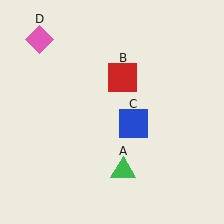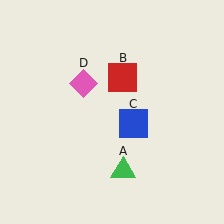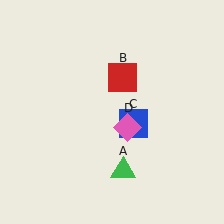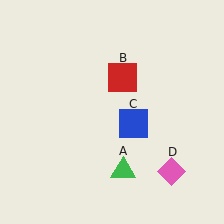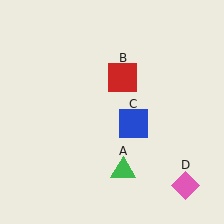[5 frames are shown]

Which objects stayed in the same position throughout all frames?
Green triangle (object A) and red square (object B) and blue square (object C) remained stationary.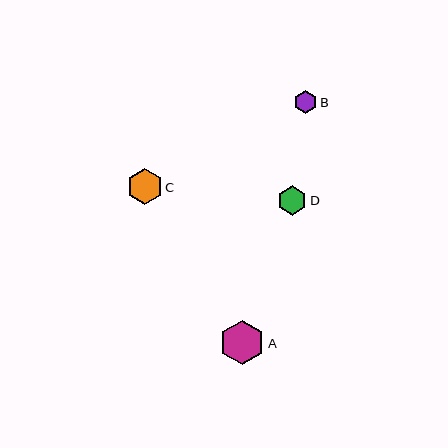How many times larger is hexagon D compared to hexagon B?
Hexagon D is approximately 1.3 times the size of hexagon B.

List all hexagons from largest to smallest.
From largest to smallest: A, C, D, B.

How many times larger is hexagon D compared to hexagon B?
Hexagon D is approximately 1.3 times the size of hexagon B.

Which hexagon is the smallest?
Hexagon B is the smallest with a size of approximately 23 pixels.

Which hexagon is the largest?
Hexagon A is the largest with a size of approximately 45 pixels.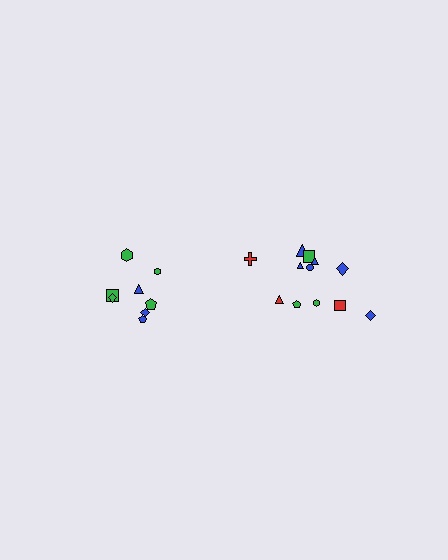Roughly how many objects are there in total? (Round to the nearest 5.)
Roughly 20 objects in total.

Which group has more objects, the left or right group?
The right group.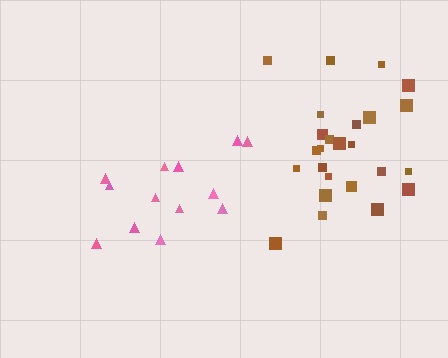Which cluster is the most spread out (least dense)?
Pink.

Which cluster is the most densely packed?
Brown.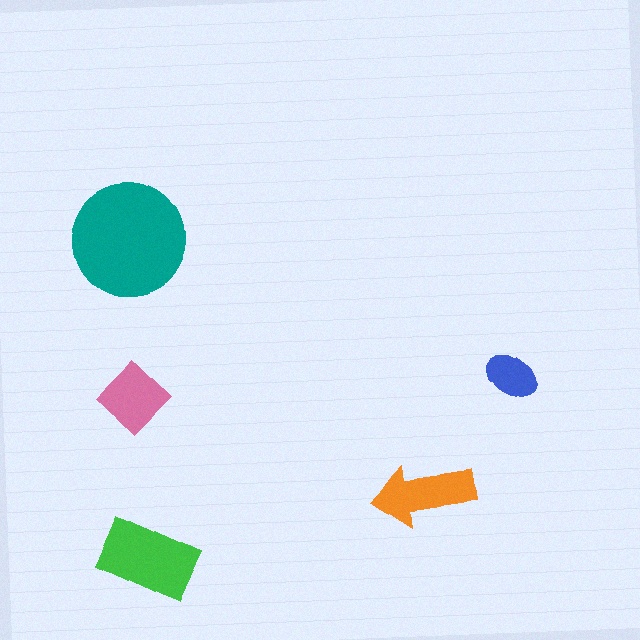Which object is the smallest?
The blue ellipse.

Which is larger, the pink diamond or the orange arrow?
The orange arrow.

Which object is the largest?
The teal circle.